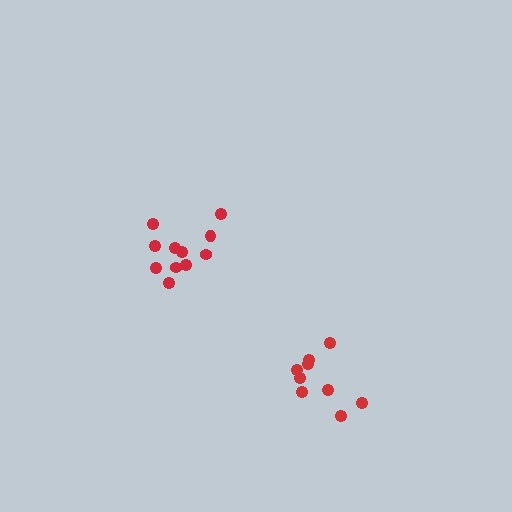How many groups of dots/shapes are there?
There are 2 groups.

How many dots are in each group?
Group 1: 11 dots, Group 2: 9 dots (20 total).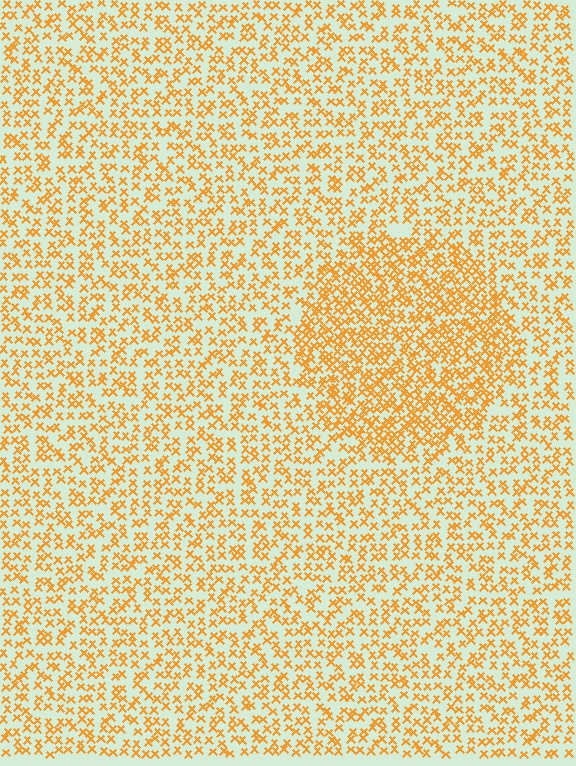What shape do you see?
I see a circle.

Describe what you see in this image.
The image contains small orange elements arranged at two different densities. A circle-shaped region is visible where the elements are more densely packed than the surrounding area.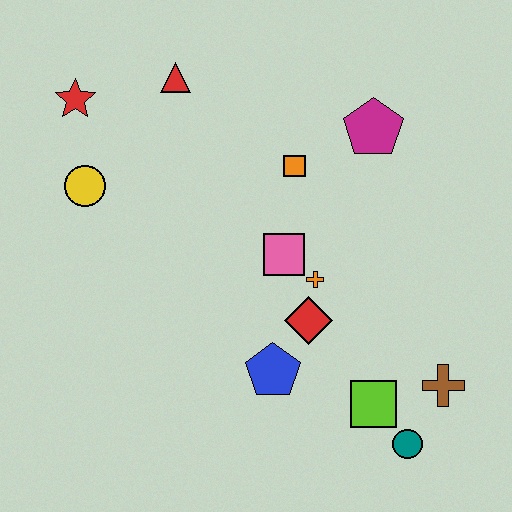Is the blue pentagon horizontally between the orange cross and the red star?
Yes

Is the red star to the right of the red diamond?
No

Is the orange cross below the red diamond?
No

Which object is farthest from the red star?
The teal circle is farthest from the red star.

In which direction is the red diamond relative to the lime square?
The red diamond is above the lime square.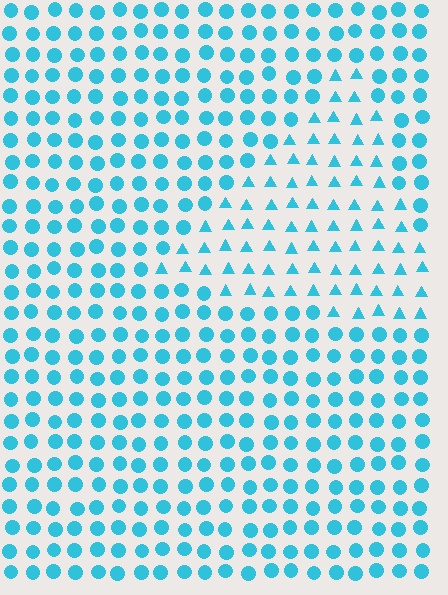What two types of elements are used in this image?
The image uses triangles inside the triangle region and circles outside it.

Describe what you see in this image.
The image is filled with small cyan elements arranged in a uniform grid. A triangle-shaped region contains triangles, while the surrounding area contains circles. The boundary is defined purely by the change in element shape.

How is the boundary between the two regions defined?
The boundary is defined by a change in element shape: triangles inside vs. circles outside. All elements share the same color and spacing.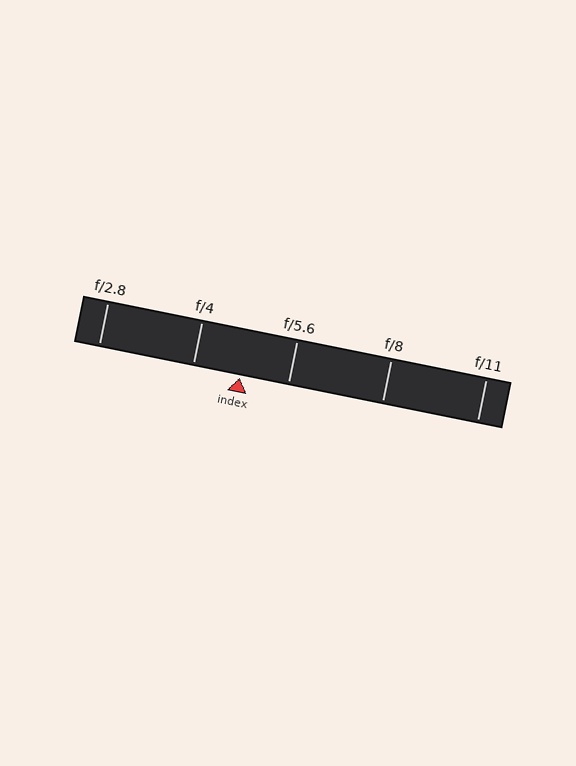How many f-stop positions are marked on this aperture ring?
There are 5 f-stop positions marked.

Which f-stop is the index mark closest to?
The index mark is closest to f/5.6.